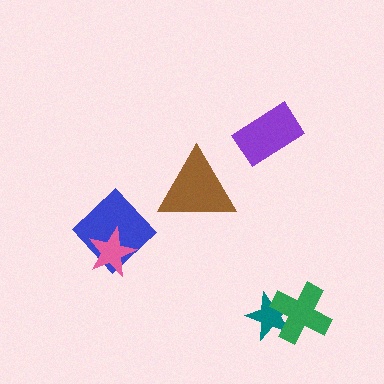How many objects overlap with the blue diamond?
1 object overlaps with the blue diamond.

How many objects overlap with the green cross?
1 object overlaps with the green cross.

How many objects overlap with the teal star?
1 object overlaps with the teal star.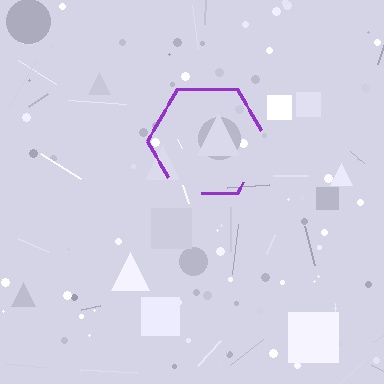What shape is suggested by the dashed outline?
The dashed outline suggests a hexagon.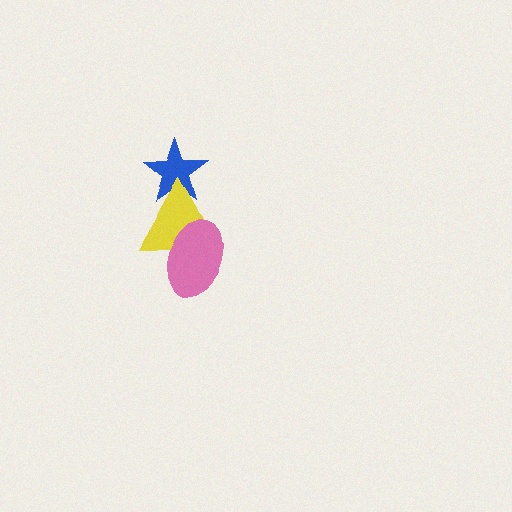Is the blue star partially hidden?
Yes, it is partially covered by another shape.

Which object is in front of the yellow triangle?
The pink ellipse is in front of the yellow triangle.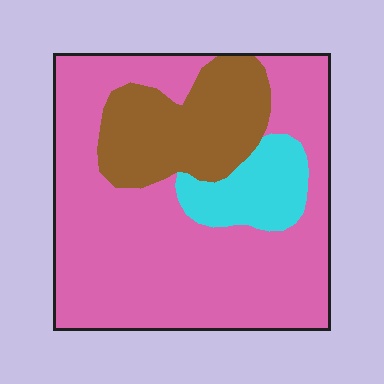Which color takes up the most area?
Pink, at roughly 70%.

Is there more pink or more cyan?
Pink.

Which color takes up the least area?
Cyan, at roughly 10%.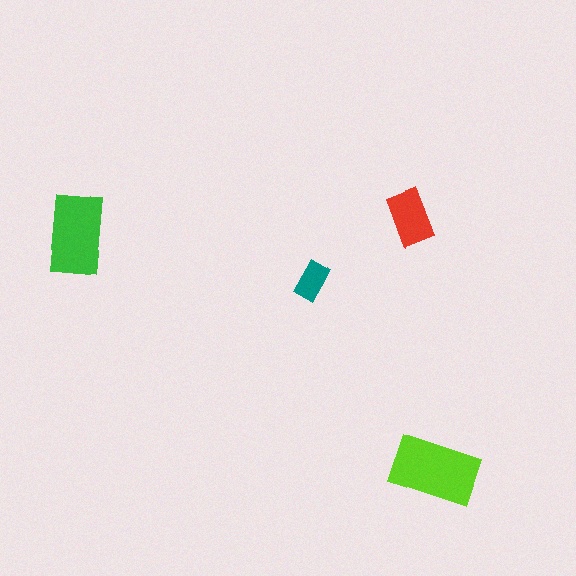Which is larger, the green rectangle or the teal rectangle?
The green one.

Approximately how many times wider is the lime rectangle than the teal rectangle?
About 2 times wider.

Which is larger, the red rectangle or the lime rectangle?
The lime one.